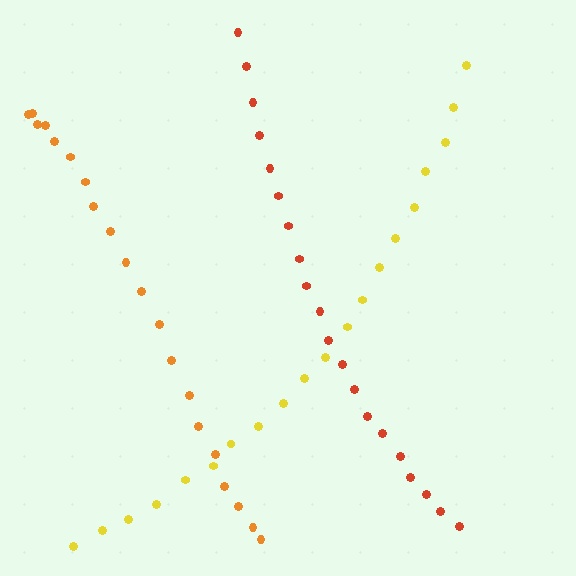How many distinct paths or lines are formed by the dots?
There are 3 distinct paths.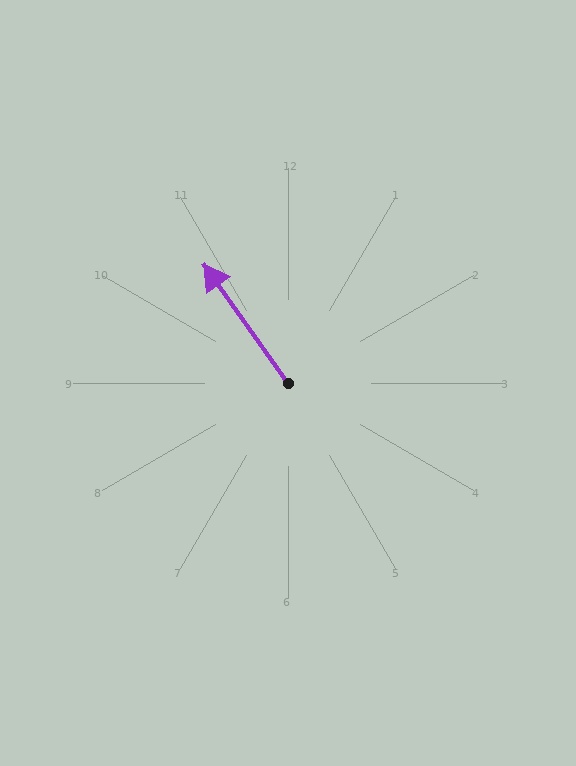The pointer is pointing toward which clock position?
Roughly 11 o'clock.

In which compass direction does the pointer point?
Northwest.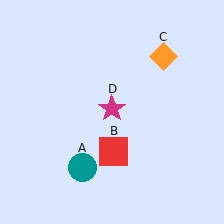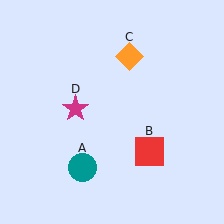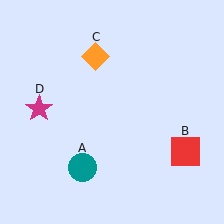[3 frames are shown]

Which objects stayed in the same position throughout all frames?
Teal circle (object A) remained stationary.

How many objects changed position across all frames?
3 objects changed position: red square (object B), orange diamond (object C), magenta star (object D).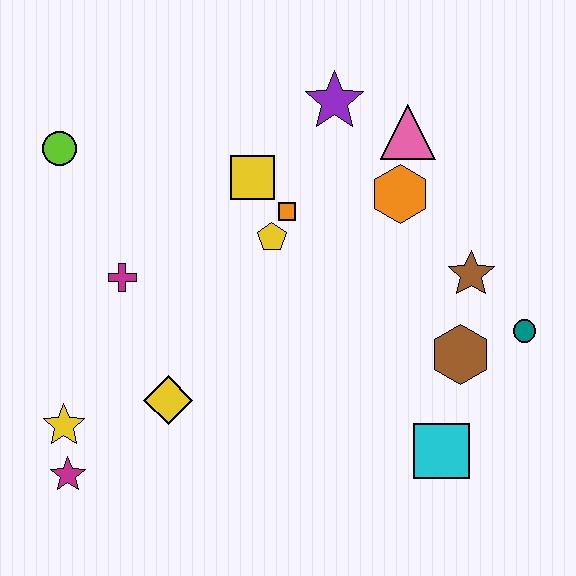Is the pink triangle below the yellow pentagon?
No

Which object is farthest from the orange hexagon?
The magenta star is farthest from the orange hexagon.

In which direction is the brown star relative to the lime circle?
The brown star is to the right of the lime circle.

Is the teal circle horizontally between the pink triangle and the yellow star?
No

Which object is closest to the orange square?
The yellow pentagon is closest to the orange square.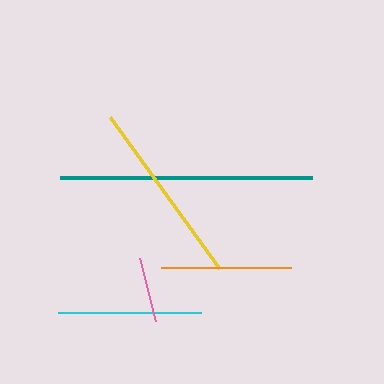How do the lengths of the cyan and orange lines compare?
The cyan and orange lines are approximately the same length.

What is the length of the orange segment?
The orange segment is approximately 131 pixels long.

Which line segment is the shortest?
The pink line is the shortest at approximately 65 pixels.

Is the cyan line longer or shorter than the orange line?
The cyan line is longer than the orange line.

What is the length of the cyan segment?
The cyan segment is approximately 143 pixels long.